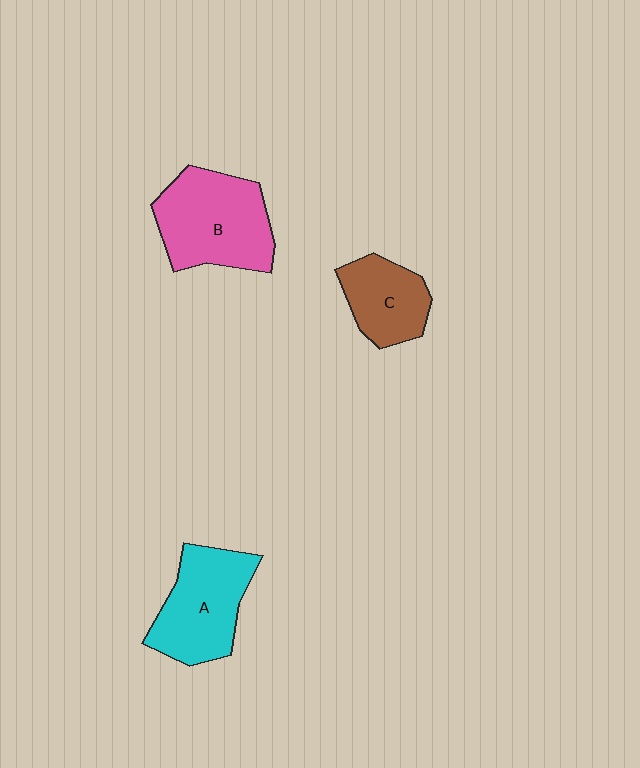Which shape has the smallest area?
Shape C (brown).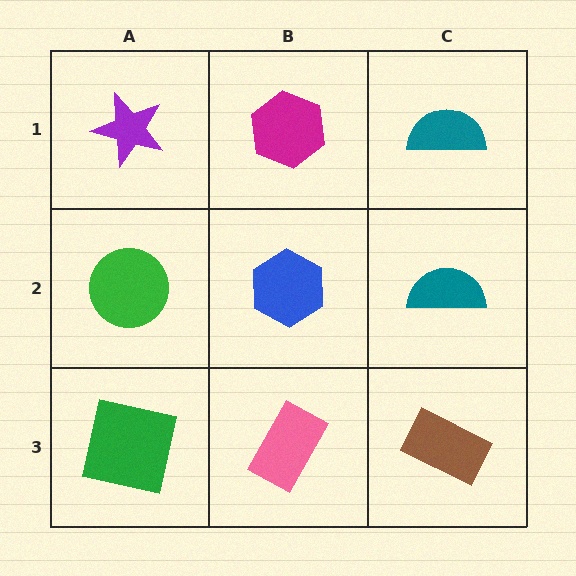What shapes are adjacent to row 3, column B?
A blue hexagon (row 2, column B), a green square (row 3, column A), a brown rectangle (row 3, column C).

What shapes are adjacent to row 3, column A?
A green circle (row 2, column A), a pink rectangle (row 3, column B).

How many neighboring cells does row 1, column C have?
2.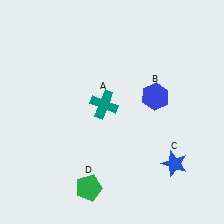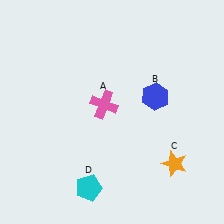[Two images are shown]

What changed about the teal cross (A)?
In Image 1, A is teal. In Image 2, it changed to pink.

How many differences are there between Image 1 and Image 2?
There are 3 differences between the two images.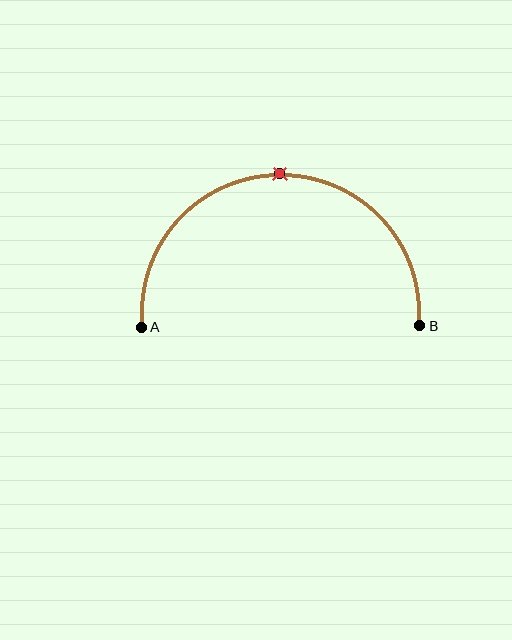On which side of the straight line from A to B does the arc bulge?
The arc bulges above the straight line connecting A and B.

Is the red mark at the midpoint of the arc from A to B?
Yes. The red mark lies on the arc at equal arc-length from both A and B — it is the arc midpoint.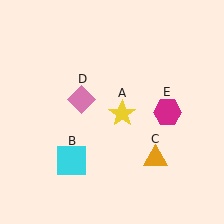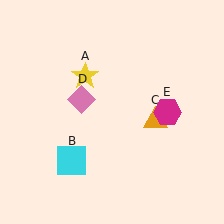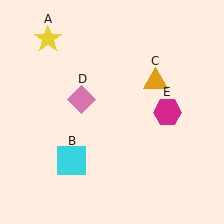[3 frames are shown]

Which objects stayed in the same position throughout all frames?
Cyan square (object B) and pink diamond (object D) and magenta hexagon (object E) remained stationary.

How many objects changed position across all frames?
2 objects changed position: yellow star (object A), orange triangle (object C).